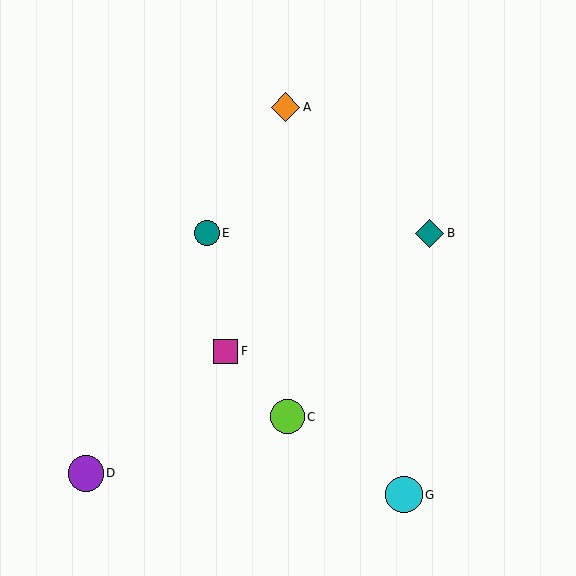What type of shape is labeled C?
Shape C is a lime circle.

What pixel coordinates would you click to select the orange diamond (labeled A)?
Click at (286, 107) to select the orange diamond A.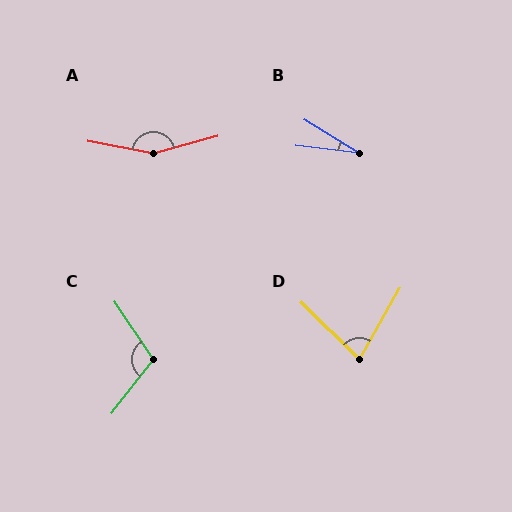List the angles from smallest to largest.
B (24°), D (75°), C (108°), A (154°).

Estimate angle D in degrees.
Approximately 75 degrees.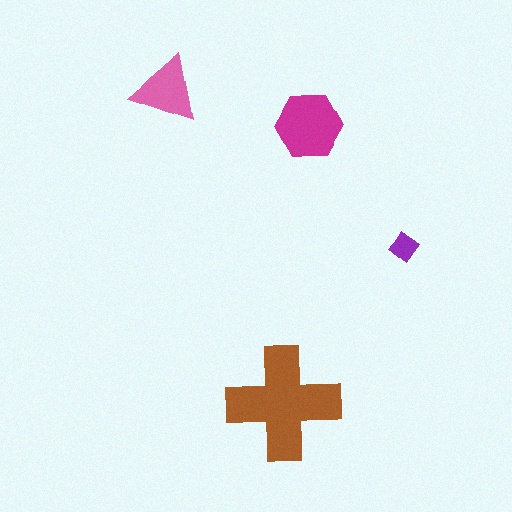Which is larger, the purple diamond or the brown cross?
The brown cross.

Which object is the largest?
The brown cross.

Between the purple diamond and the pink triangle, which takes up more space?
The pink triangle.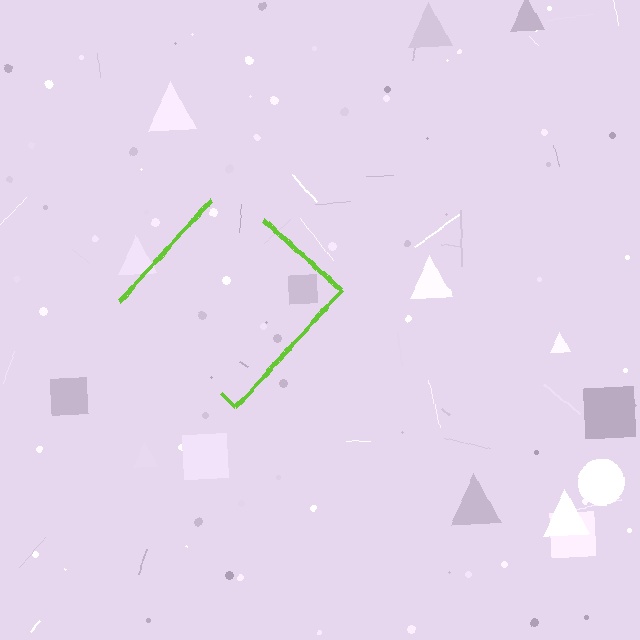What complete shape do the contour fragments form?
The contour fragments form a diamond.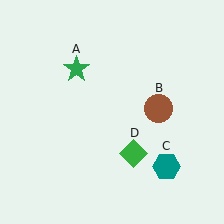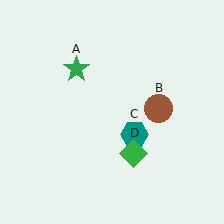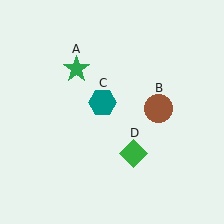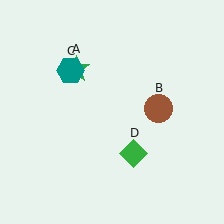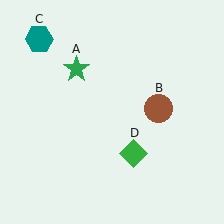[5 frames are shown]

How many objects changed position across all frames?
1 object changed position: teal hexagon (object C).